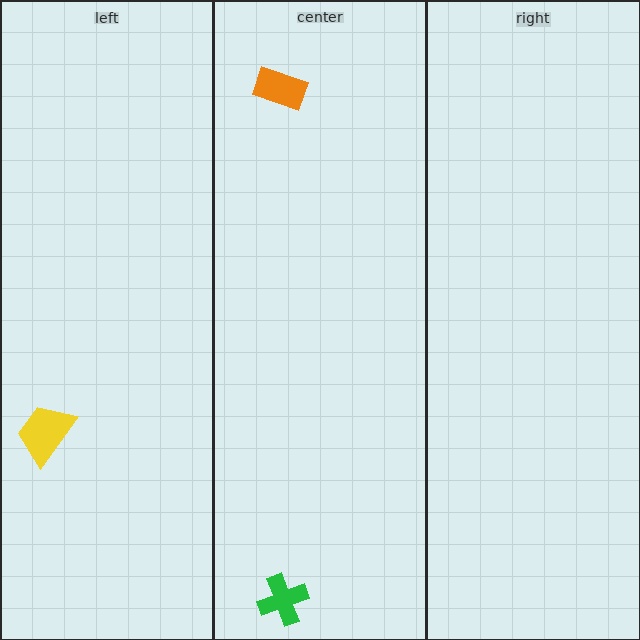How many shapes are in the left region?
1.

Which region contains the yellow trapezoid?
The left region.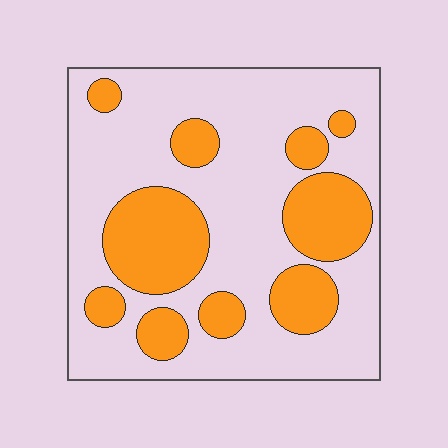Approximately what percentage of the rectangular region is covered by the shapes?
Approximately 30%.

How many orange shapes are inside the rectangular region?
10.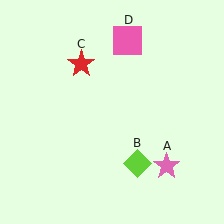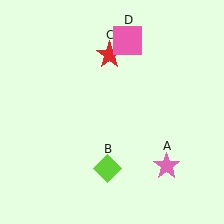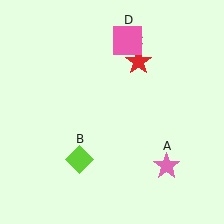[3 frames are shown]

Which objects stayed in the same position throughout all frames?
Pink star (object A) and pink square (object D) remained stationary.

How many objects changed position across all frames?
2 objects changed position: lime diamond (object B), red star (object C).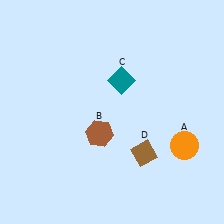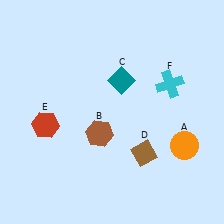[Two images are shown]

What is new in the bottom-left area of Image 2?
A red hexagon (E) was added in the bottom-left area of Image 2.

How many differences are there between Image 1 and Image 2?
There are 2 differences between the two images.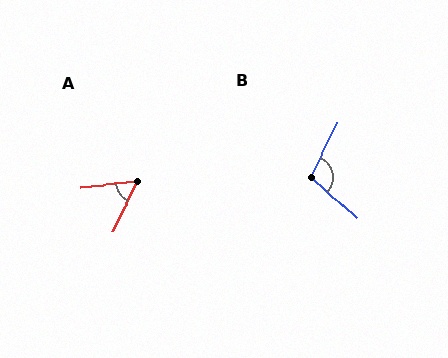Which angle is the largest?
B, at approximately 106 degrees.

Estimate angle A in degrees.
Approximately 58 degrees.